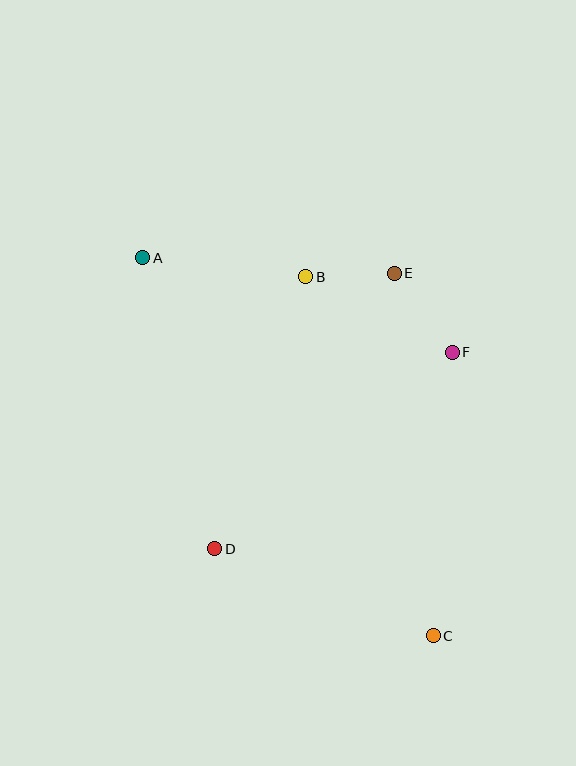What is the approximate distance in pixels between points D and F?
The distance between D and F is approximately 308 pixels.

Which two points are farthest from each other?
Points A and C are farthest from each other.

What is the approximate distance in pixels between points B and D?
The distance between B and D is approximately 287 pixels.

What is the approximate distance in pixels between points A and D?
The distance between A and D is approximately 300 pixels.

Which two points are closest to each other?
Points B and E are closest to each other.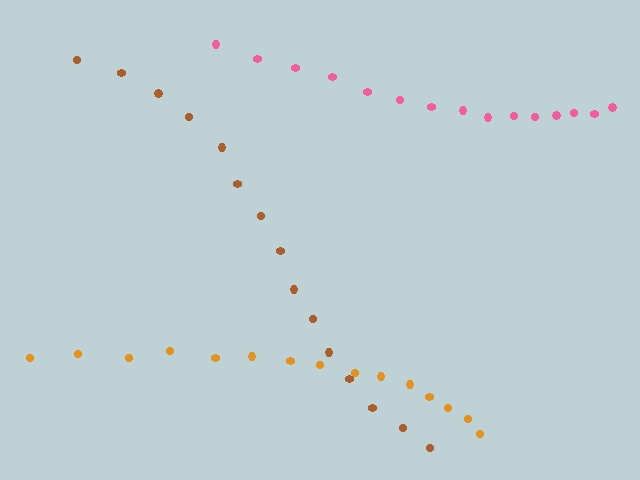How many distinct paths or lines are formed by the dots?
There are 3 distinct paths.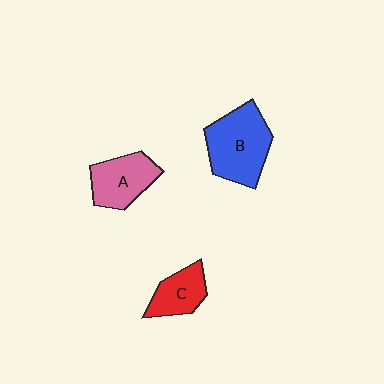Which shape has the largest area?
Shape B (blue).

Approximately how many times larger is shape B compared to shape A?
Approximately 1.4 times.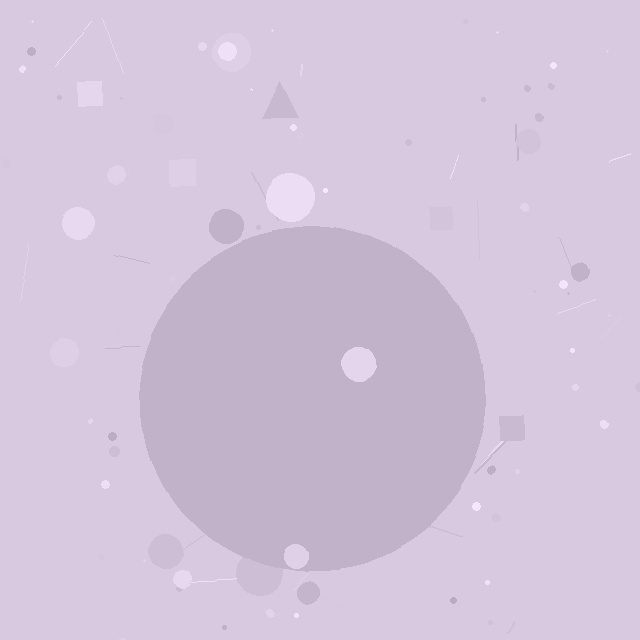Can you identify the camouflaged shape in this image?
The camouflaged shape is a circle.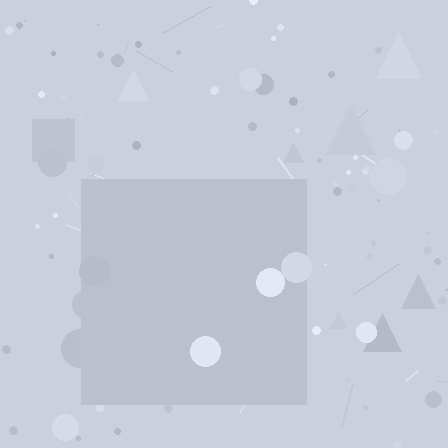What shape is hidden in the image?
A square is hidden in the image.